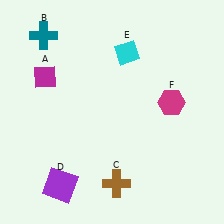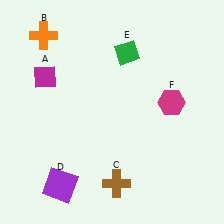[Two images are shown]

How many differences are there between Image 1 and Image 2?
There are 2 differences between the two images.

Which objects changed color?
B changed from teal to orange. E changed from cyan to green.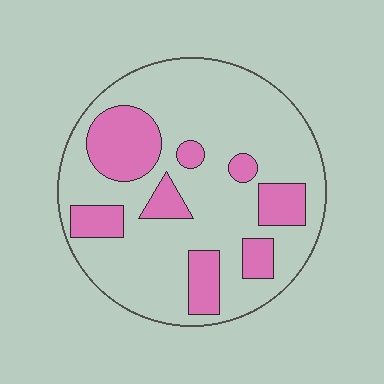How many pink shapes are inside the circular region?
8.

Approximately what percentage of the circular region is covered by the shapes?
Approximately 25%.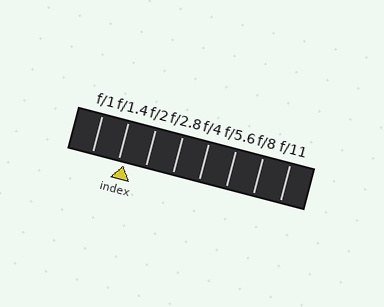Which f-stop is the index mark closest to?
The index mark is closest to f/1.4.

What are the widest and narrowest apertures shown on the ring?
The widest aperture shown is f/1 and the narrowest is f/11.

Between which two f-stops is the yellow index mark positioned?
The index mark is between f/1.4 and f/2.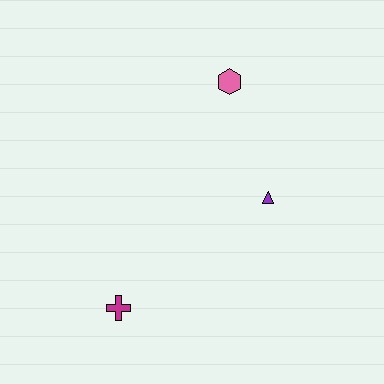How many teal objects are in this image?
There are no teal objects.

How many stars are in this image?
There are no stars.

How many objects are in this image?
There are 3 objects.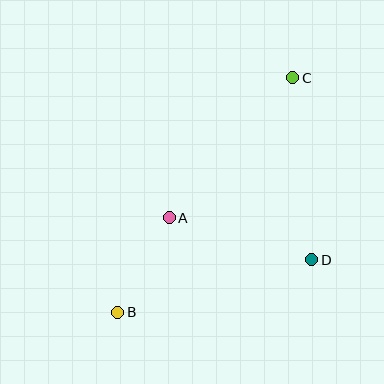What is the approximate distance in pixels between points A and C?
The distance between A and C is approximately 186 pixels.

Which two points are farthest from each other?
Points B and C are farthest from each other.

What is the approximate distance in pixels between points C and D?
The distance between C and D is approximately 183 pixels.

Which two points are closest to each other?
Points A and B are closest to each other.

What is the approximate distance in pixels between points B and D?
The distance between B and D is approximately 201 pixels.